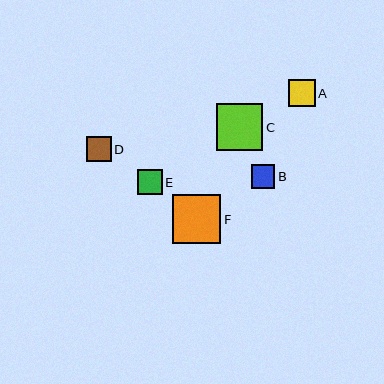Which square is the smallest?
Square B is the smallest with a size of approximately 23 pixels.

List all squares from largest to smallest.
From largest to smallest: F, C, A, D, E, B.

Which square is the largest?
Square F is the largest with a size of approximately 49 pixels.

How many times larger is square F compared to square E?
Square F is approximately 2.0 times the size of square E.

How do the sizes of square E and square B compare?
Square E and square B are approximately the same size.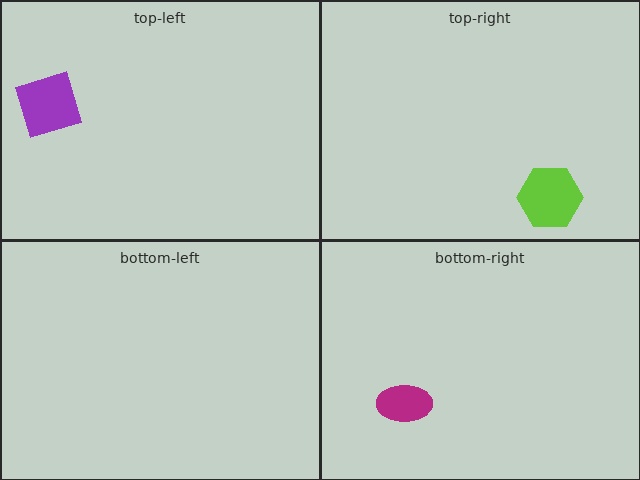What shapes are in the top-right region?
The lime hexagon.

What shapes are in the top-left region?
The purple diamond.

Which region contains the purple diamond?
The top-left region.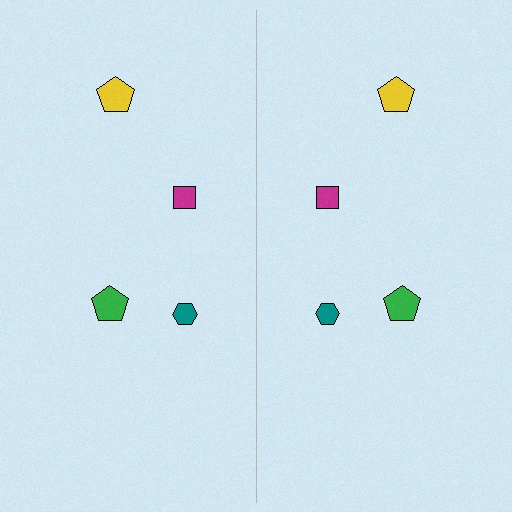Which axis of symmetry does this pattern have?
The pattern has a vertical axis of symmetry running through the center of the image.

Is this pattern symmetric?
Yes, this pattern has bilateral (reflection) symmetry.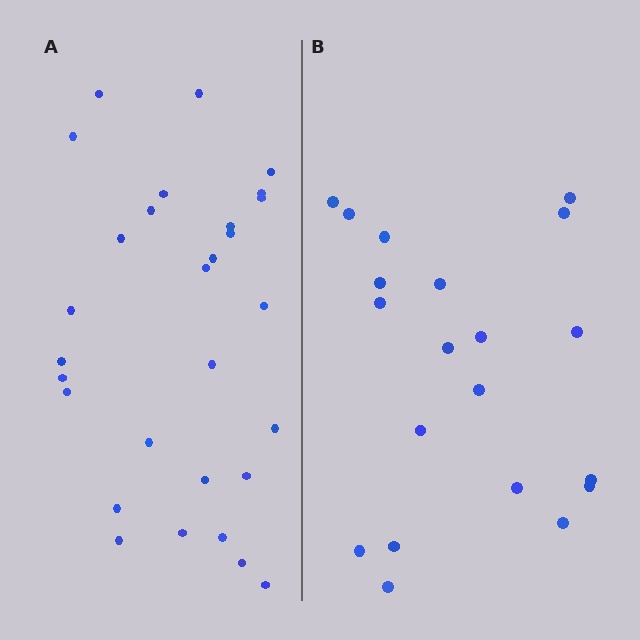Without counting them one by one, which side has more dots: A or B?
Region A (the left region) has more dots.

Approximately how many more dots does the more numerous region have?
Region A has roughly 8 or so more dots than region B.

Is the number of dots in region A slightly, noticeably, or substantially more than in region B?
Region A has substantially more. The ratio is roughly 1.4 to 1.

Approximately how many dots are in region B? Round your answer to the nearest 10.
About 20 dots.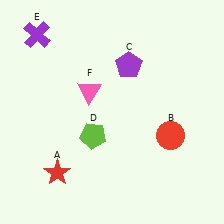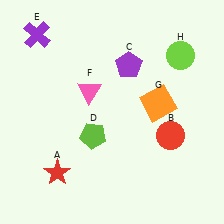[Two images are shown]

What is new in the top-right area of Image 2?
A lime circle (H) was added in the top-right area of Image 2.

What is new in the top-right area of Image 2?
An orange square (G) was added in the top-right area of Image 2.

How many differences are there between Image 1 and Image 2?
There are 2 differences between the two images.